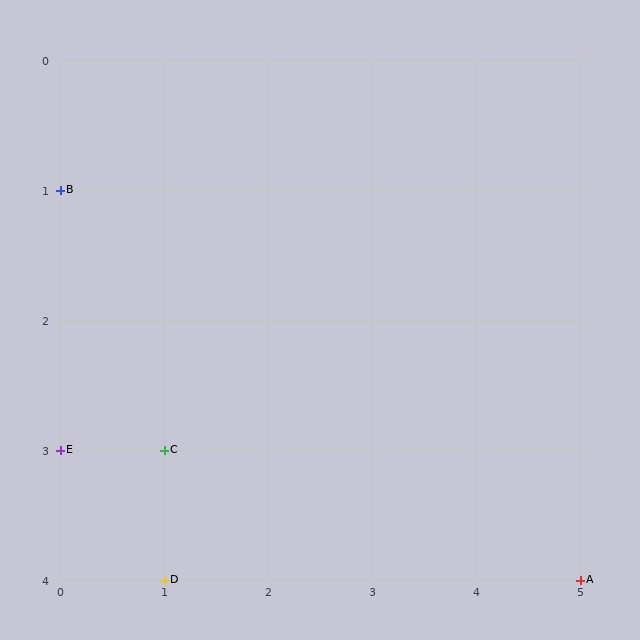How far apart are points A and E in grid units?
Points A and E are 5 columns and 1 row apart (about 5.1 grid units diagonally).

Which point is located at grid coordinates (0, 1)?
Point B is at (0, 1).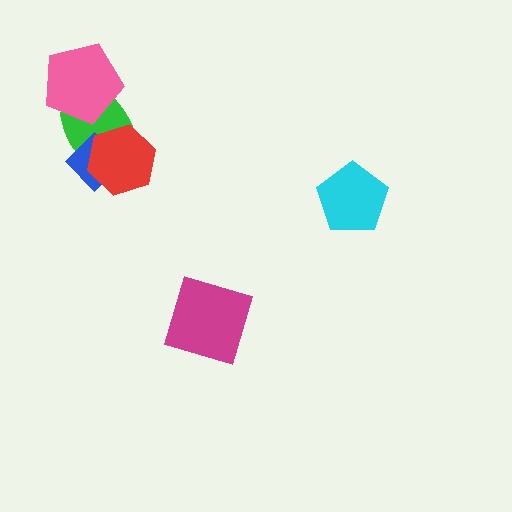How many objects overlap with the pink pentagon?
1 object overlaps with the pink pentagon.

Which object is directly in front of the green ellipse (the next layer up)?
The pink pentagon is directly in front of the green ellipse.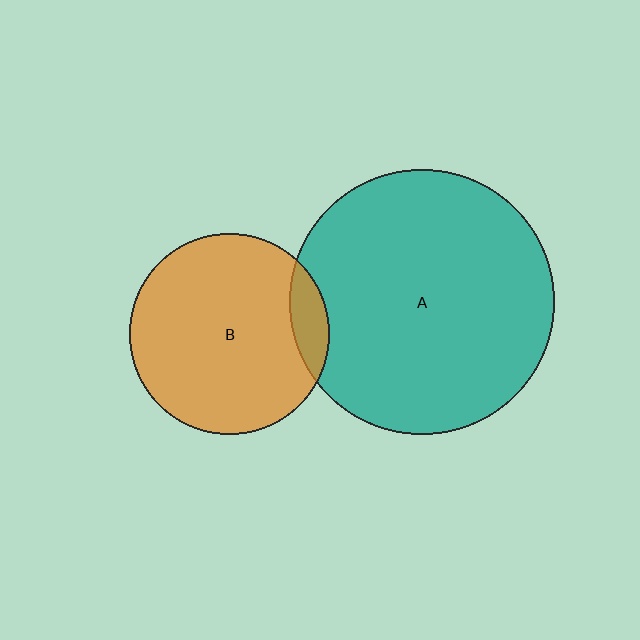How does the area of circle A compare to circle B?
Approximately 1.7 times.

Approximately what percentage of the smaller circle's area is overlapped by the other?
Approximately 10%.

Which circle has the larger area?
Circle A (teal).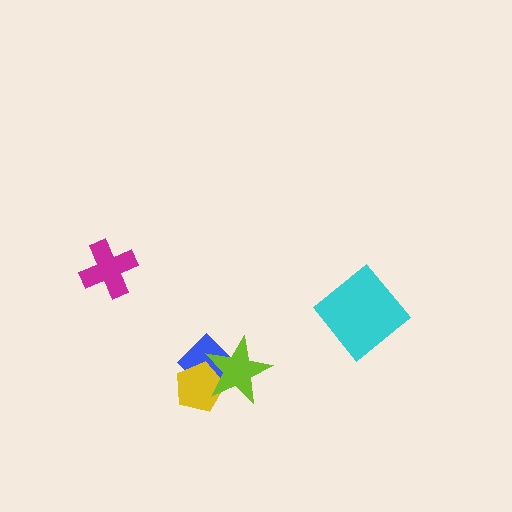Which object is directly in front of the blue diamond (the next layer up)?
The yellow pentagon is directly in front of the blue diamond.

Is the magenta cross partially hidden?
No, no other shape covers it.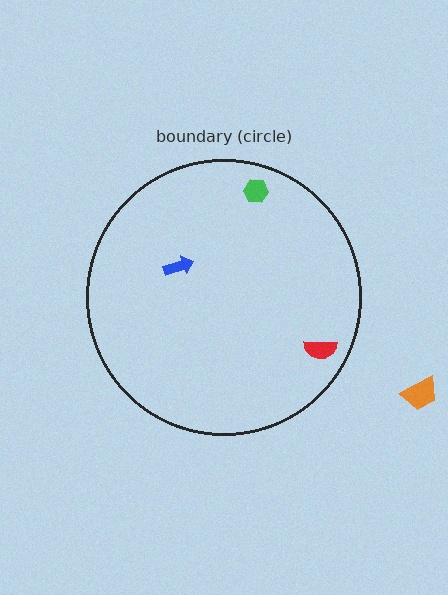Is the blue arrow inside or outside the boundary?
Inside.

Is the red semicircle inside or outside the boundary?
Inside.